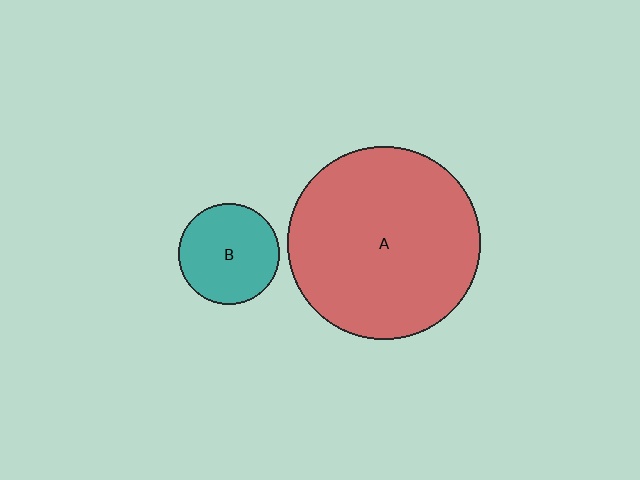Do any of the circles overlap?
No, none of the circles overlap.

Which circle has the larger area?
Circle A (red).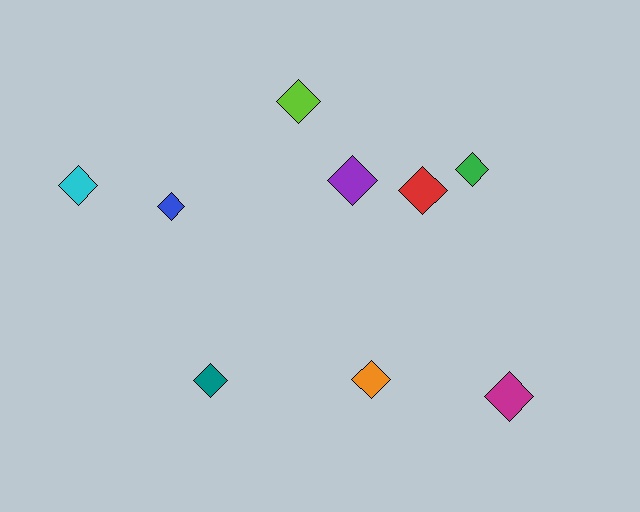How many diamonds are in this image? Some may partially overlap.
There are 9 diamonds.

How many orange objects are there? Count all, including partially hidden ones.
There is 1 orange object.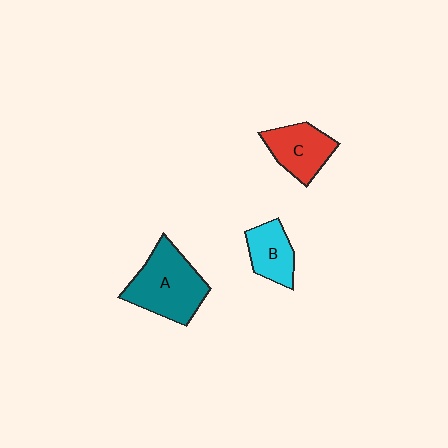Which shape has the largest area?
Shape A (teal).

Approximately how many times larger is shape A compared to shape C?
Approximately 1.5 times.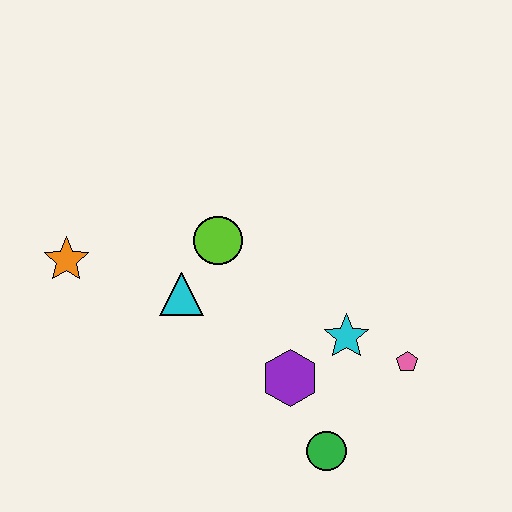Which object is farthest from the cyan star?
The orange star is farthest from the cyan star.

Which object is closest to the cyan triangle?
The lime circle is closest to the cyan triangle.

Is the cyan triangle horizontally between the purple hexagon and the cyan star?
No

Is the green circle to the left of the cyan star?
Yes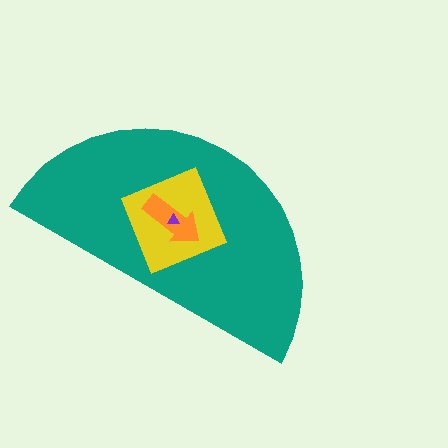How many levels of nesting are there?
4.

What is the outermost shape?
The teal semicircle.